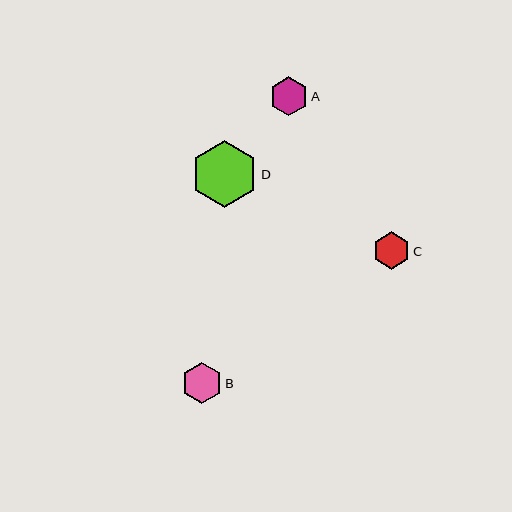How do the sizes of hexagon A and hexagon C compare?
Hexagon A and hexagon C are approximately the same size.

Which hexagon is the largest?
Hexagon D is the largest with a size of approximately 68 pixels.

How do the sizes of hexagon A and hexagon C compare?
Hexagon A and hexagon C are approximately the same size.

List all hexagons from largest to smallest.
From largest to smallest: D, B, A, C.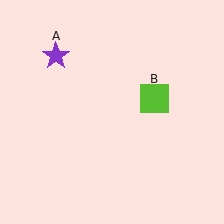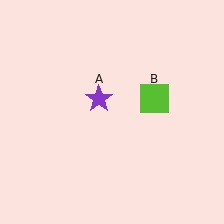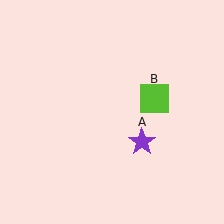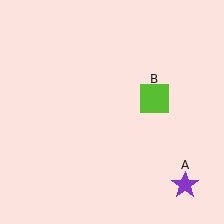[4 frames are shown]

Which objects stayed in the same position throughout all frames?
Lime square (object B) remained stationary.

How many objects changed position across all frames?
1 object changed position: purple star (object A).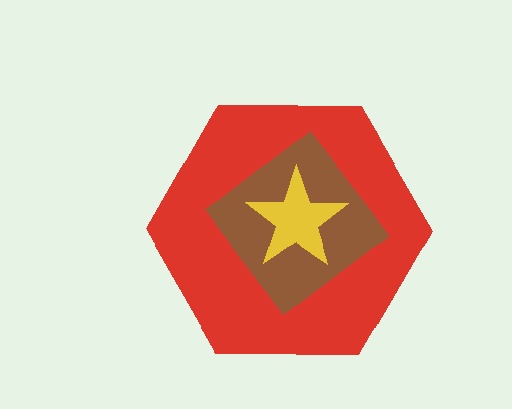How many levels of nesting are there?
3.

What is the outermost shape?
The red hexagon.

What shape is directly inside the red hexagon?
The brown diamond.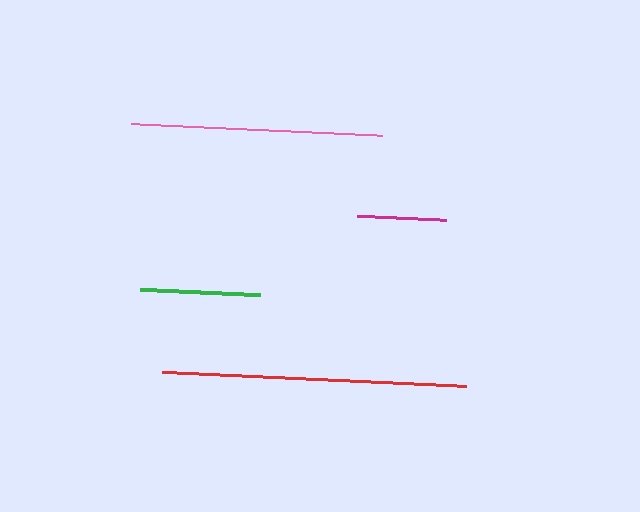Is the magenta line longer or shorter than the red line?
The red line is longer than the magenta line.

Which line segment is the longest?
The red line is the longest at approximately 304 pixels.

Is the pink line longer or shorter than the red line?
The red line is longer than the pink line.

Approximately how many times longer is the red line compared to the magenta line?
The red line is approximately 3.4 times the length of the magenta line.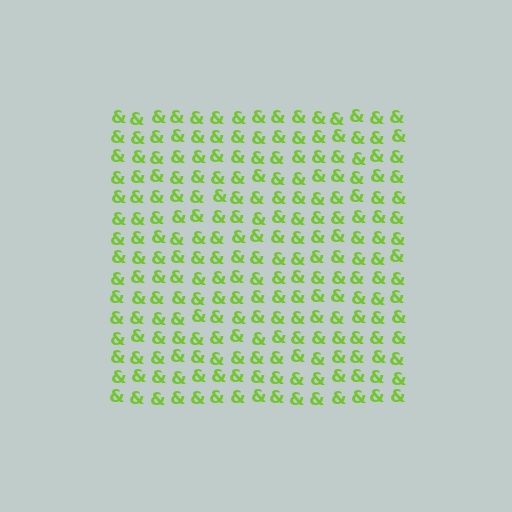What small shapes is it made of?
It is made of small ampersands.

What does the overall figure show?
The overall figure shows a square.